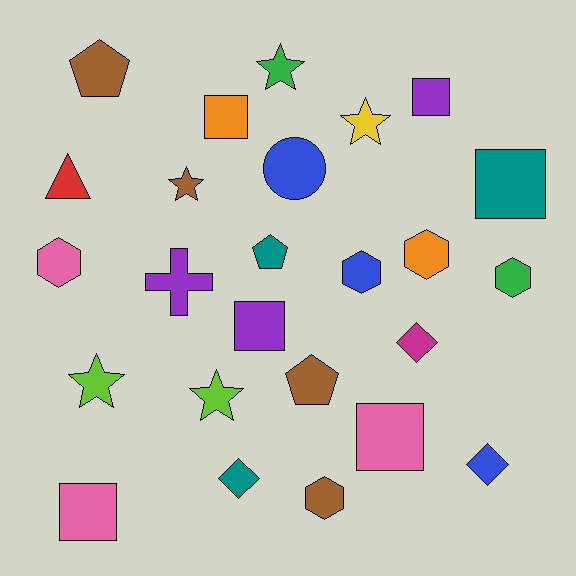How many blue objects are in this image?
There are 3 blue objects.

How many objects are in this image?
There are 25 objects.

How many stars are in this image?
There are 5 stars.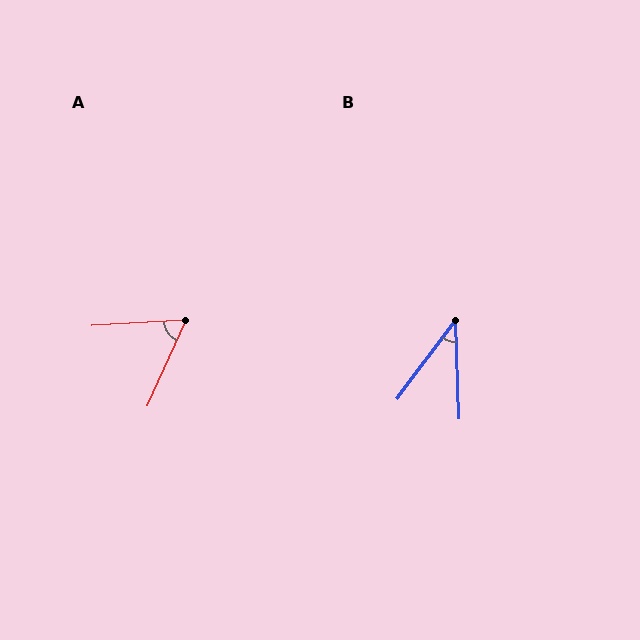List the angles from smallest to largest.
B (39°), A (62°).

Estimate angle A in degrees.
Approximately 62 degrees.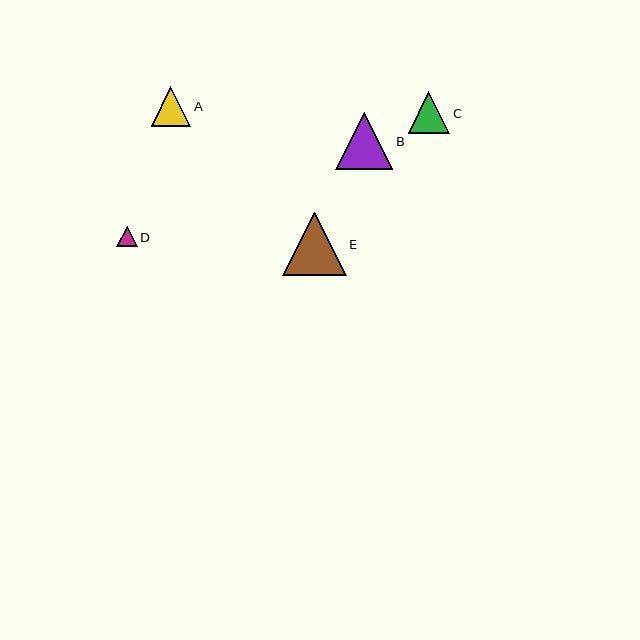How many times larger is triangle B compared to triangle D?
Triangle B is approximately 2.8 times the size of triangle D.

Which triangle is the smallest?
Triangle D is the smallest with a size of approximately 20 pixels.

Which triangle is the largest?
Triangle E is the largest with a size of approximately 64 pixels.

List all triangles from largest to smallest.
From largest to smallest: E, B, C, A, D.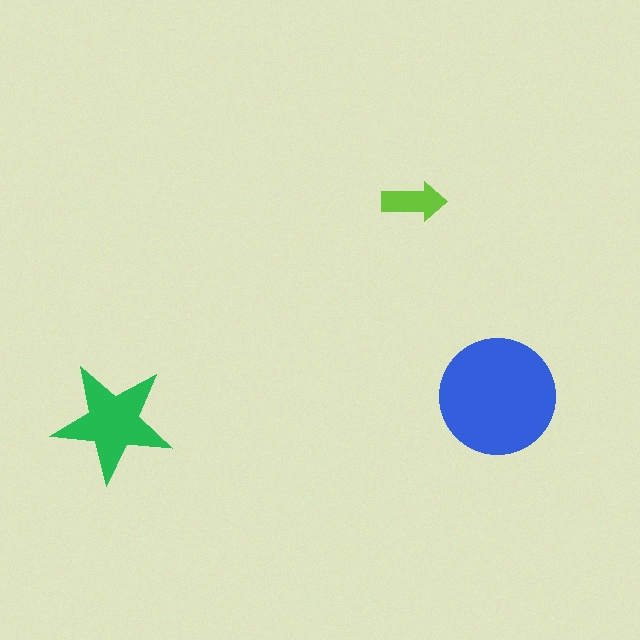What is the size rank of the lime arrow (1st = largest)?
3rd.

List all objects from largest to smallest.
The blue circle, the green star, the lime arrow.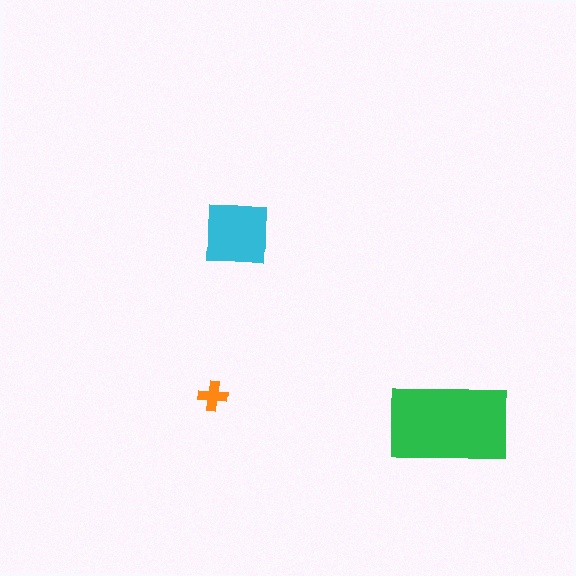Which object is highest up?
The cyan square is topmost.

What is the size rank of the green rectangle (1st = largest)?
1st.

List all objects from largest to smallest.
The green rectangle, the cyan square, the orange cross.